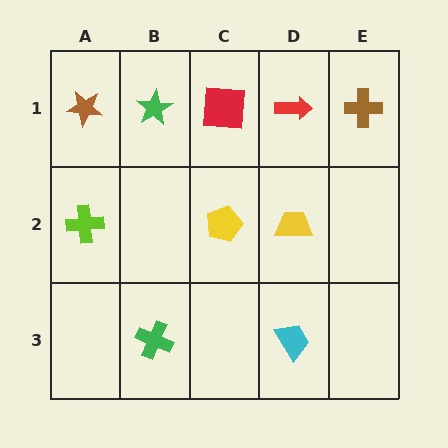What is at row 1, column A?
A brown star.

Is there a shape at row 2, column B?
No, that cell is empty.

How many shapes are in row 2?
3 shapes.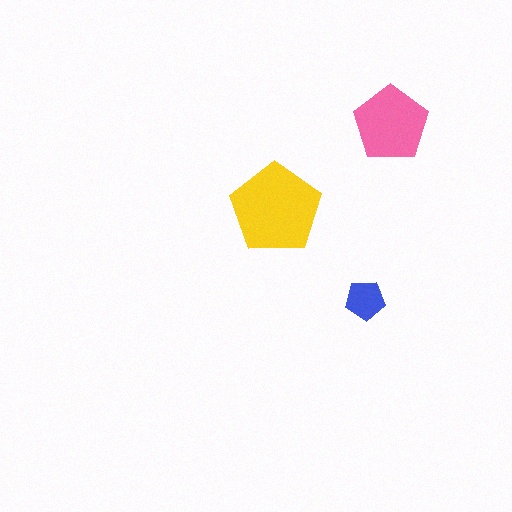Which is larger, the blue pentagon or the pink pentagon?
The pink one.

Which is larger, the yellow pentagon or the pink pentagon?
The yellow one.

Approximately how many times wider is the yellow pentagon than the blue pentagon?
About 2.5 times wider.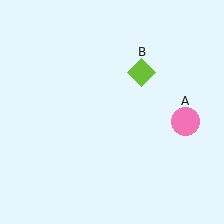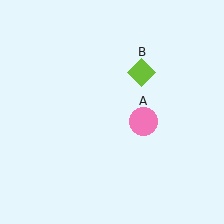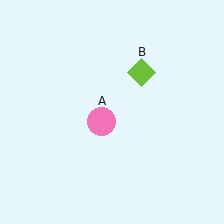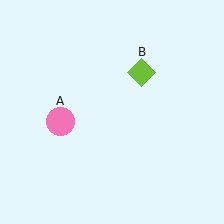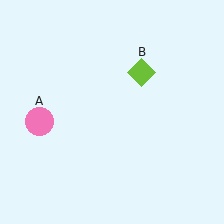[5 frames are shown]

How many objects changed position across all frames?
1 object changed position: pink circle (object A).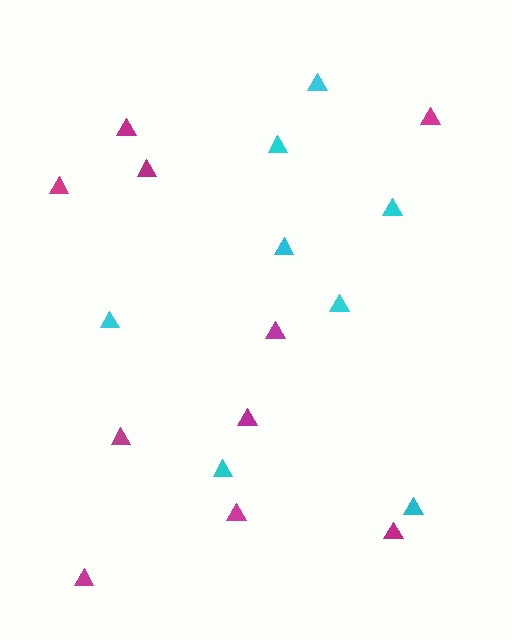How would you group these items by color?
There are 2 groups: one group of magenta triangles (10) and one group of cyan triangles (8).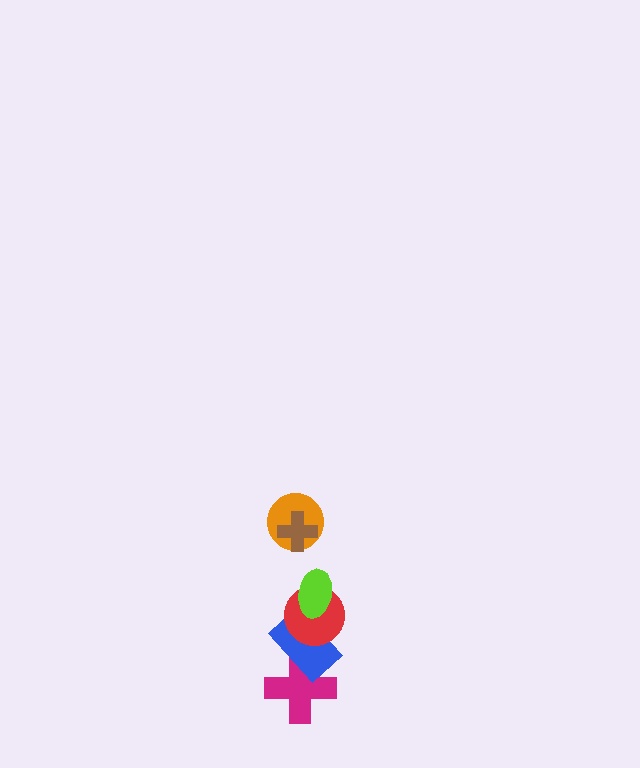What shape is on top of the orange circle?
The brown cross is on top of the orange circle.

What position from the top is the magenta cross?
The magenta cross is 6th from the top.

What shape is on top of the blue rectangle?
The red circle is on top of the blue rectangle.